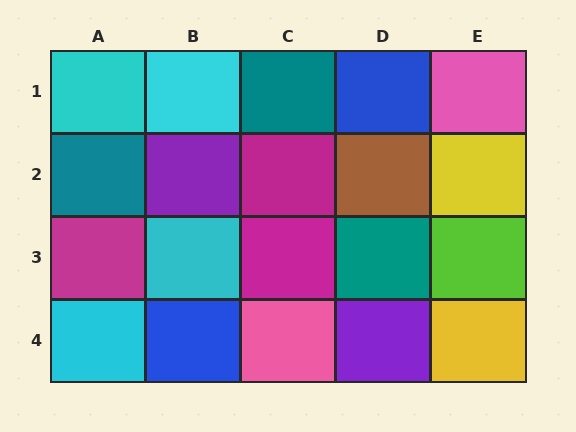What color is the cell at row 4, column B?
Blue.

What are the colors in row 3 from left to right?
Magenta, cyan, magenta, teal, lime.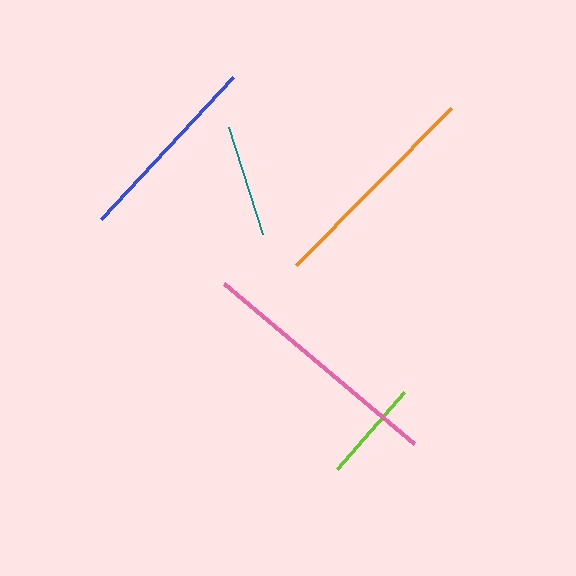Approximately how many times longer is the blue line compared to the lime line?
The blue line is approximately 1.9 times the length of the lime line.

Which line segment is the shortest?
The lime line is the shortest at approximately 102 pixels.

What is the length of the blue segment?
The blue segment is approximately 194 pixels long.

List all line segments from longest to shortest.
From longest to shortest: pink, orange, blue, teal, lime.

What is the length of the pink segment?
The pink segment is approximately 248 pixels long.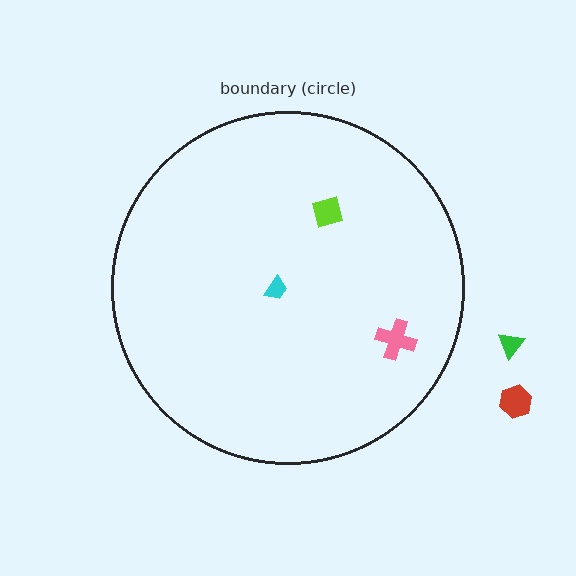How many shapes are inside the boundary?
3 inside, 2 outside.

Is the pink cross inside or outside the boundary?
Inside.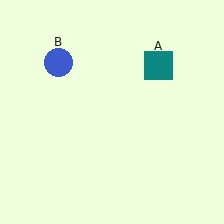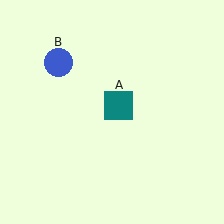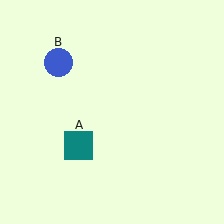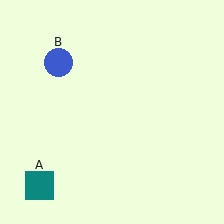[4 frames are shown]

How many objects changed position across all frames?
1 object changed position: teal square (object A).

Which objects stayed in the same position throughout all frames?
Blue circle (object B) remained stationary.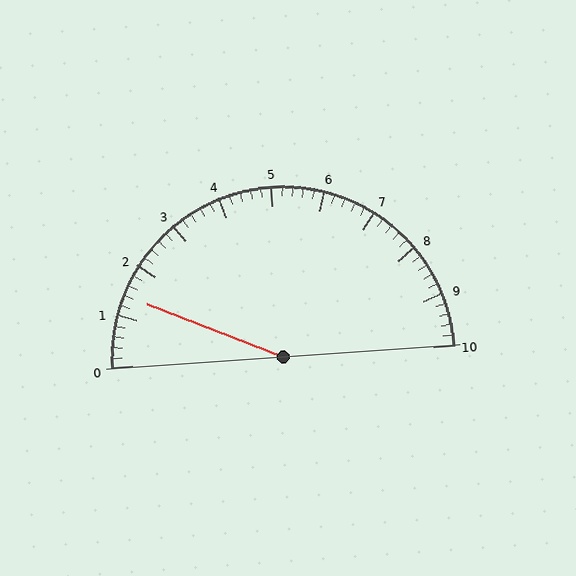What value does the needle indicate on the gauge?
The needle indicates approximately 1.4.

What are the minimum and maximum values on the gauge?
The gauge ranges from 0 to 10.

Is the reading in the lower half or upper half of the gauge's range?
The reading is in the lower half of the range (0 to 10).